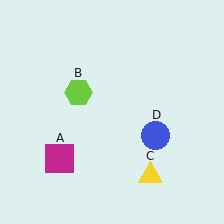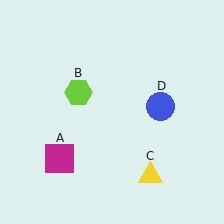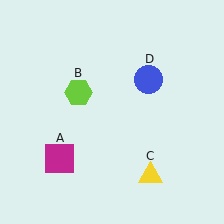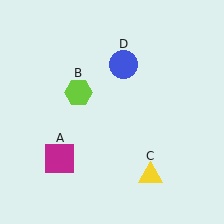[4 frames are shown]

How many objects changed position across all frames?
1 object changed position: blue circle (object D).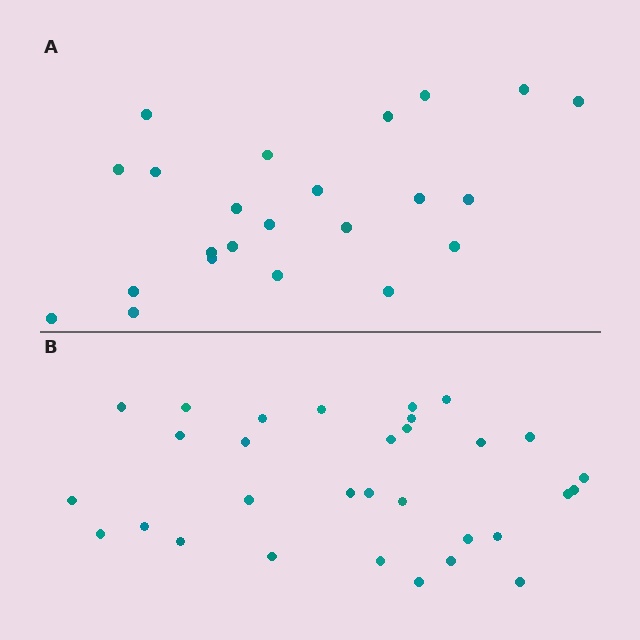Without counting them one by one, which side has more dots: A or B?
Region B (the bottom region) has more dots.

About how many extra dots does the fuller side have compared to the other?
Region B has roughly 8 or so more dots than region A.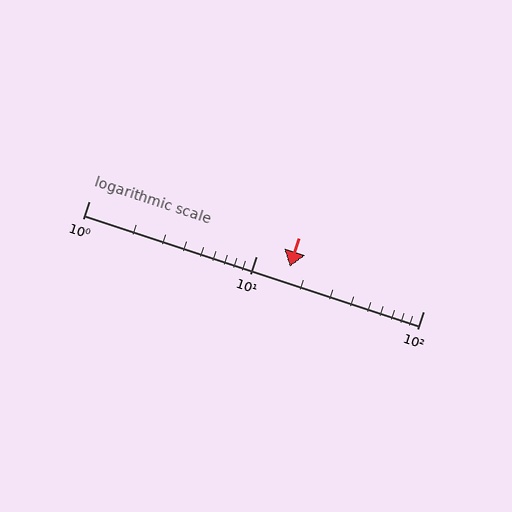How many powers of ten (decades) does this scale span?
The scale spans 2 decades, from 1 to 100.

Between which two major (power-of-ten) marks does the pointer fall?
The pointer is between 10 and 100.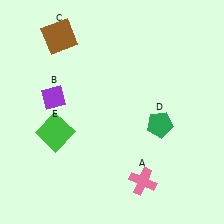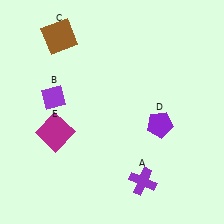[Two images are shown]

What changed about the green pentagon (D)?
In Image 1, D is green. In Image 2, it changed to purple.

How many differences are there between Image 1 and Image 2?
There are 3 differences between the two images.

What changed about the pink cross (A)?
In Image 1, A is pink. In Image 2, it changed to purple.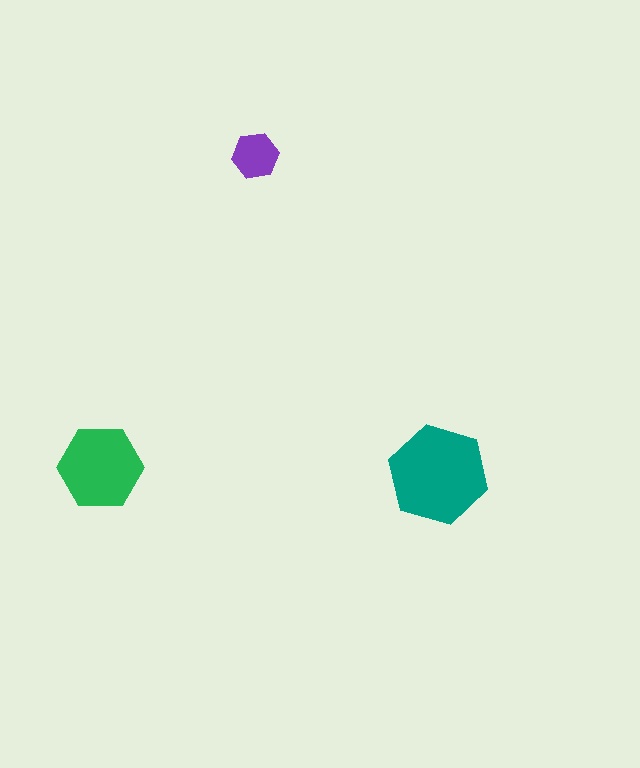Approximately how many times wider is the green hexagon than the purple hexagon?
About 2 times wider.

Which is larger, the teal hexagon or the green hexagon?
The teal one.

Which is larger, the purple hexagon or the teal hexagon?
The teal one.